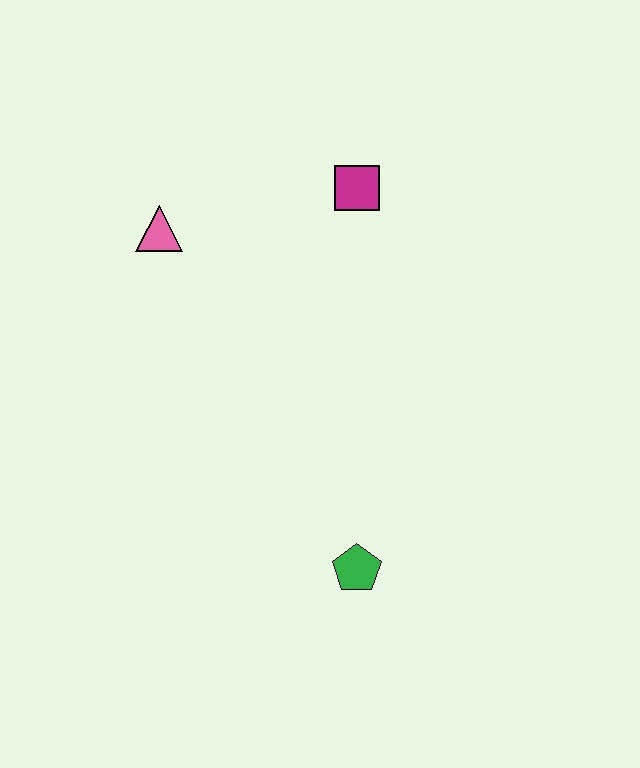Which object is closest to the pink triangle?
The magenta square is closest to the pink triangle.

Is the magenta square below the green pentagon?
No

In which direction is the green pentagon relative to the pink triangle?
The green pentagon is below the pink triangle.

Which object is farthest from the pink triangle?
The green pentagon is farthest from the pink triangle.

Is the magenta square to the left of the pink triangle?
No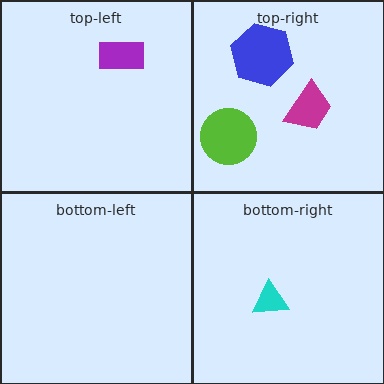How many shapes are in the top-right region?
3.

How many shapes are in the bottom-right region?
1.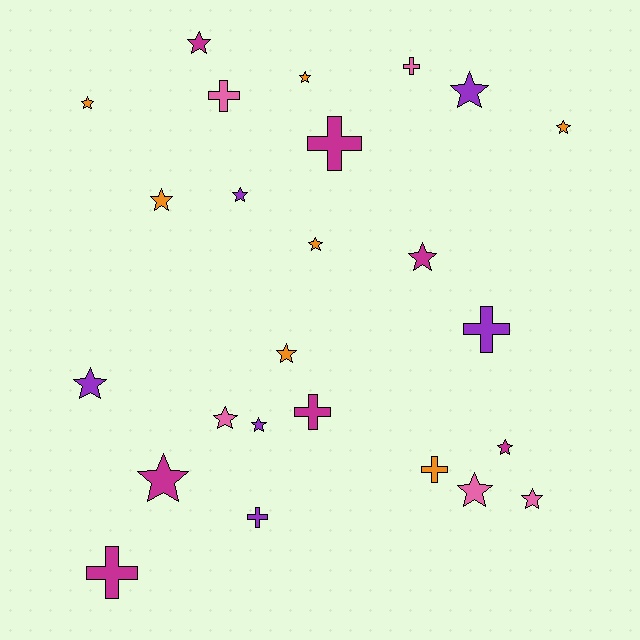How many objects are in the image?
There are 25 objects.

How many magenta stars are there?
There are 4 magenta stars.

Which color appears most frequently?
Magenta, with 7 objects.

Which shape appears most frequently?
Star, with 17 objects.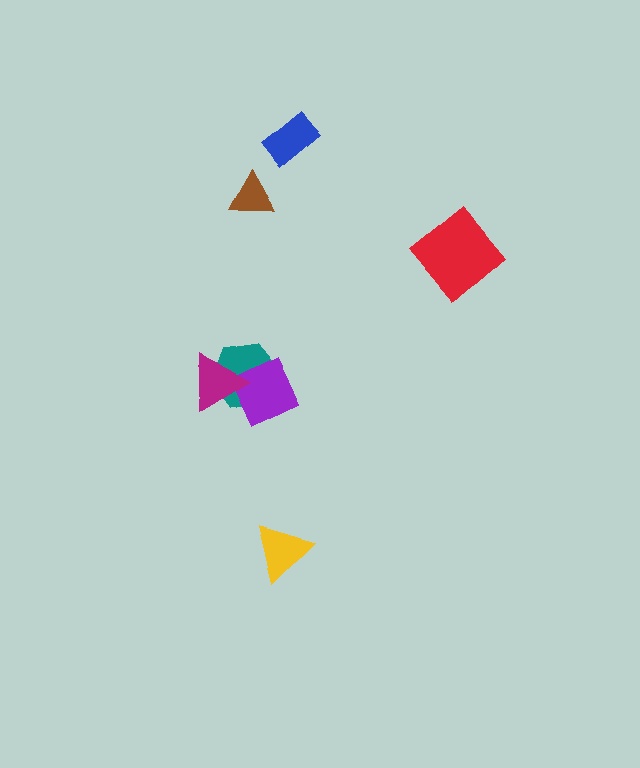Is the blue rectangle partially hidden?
No, no other shape covers it.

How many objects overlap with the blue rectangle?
0 objects overlap with the blue rectangle.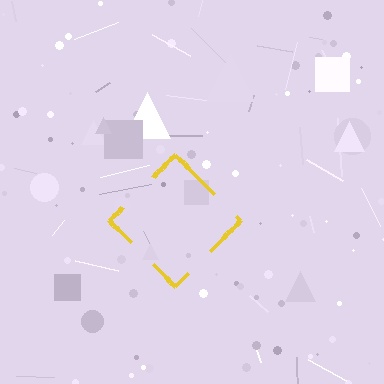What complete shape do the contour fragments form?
The contour fragments form a diamond.